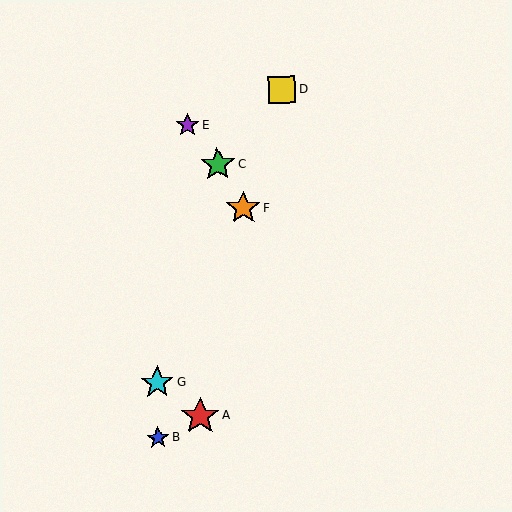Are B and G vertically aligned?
Yes, both are at x≈158.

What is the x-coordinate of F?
Object F is at x≈244.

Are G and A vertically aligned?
No, G is at x≈157 and A is at x≈200.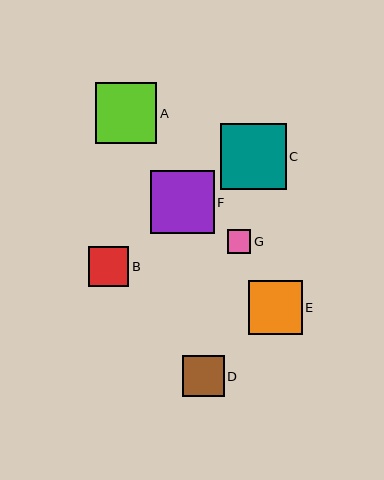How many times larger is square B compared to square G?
Square B is approximately 1.7 times the size of square G.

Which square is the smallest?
Square G is the smallest with a size of approximately 24 pixels.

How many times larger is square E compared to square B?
Square E is approximately 1.3 times the size of square B.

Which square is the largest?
Square C is the largest with a size of approximately 65 pixels.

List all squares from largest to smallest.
From largest to smallest: C, F, A, E, D, B, G.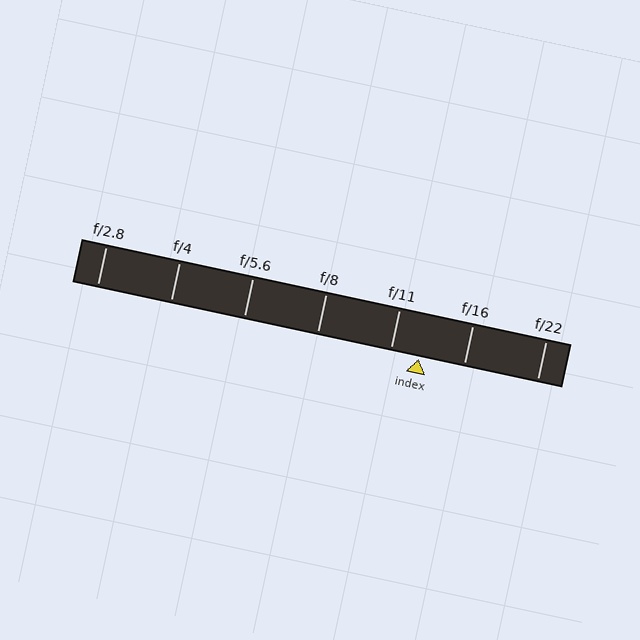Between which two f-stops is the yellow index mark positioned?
The index mark is between f/11 and f/16.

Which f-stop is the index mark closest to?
The index mark is closest to f/11.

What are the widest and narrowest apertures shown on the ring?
The widest aperture shown is f/2.8 and the narrowest is f/22.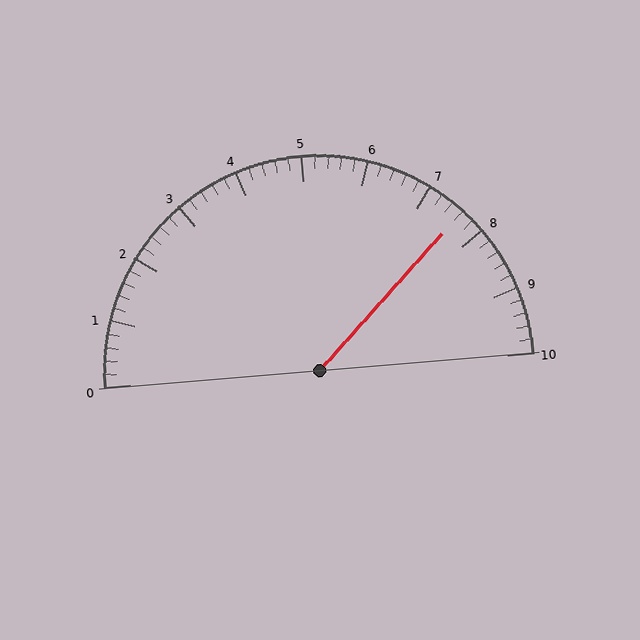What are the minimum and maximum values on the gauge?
The gauge ranges from 0 to 10.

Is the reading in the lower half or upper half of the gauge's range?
The reading is in the upper half of the range (0 to 10).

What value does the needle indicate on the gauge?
The needle indicates approximately 7.6.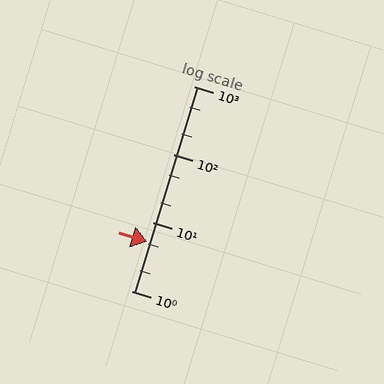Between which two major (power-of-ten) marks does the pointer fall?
The pointer is between 1 and 10.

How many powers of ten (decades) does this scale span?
The scale spans 3 decades, from 1 to 1000.